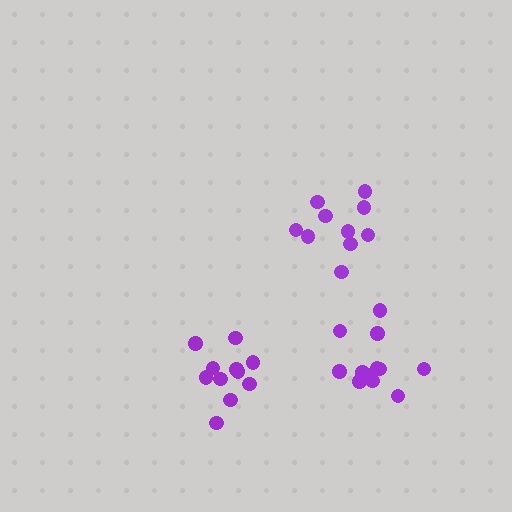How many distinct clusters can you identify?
There are 3 distinct clusters.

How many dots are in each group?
Group 1: 10 dots, Group 2: 11 dots, Group 3: 12 dots (33 total).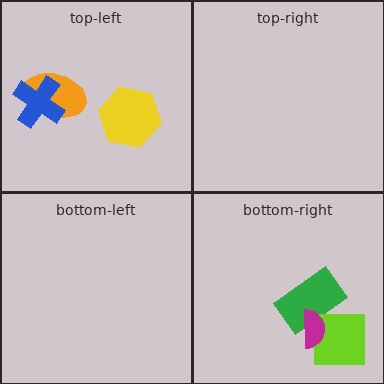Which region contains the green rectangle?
The bottom-right region.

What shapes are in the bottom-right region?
The green rectangle, the lime square, the magenta semicircle.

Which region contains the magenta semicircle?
The bottom-right region.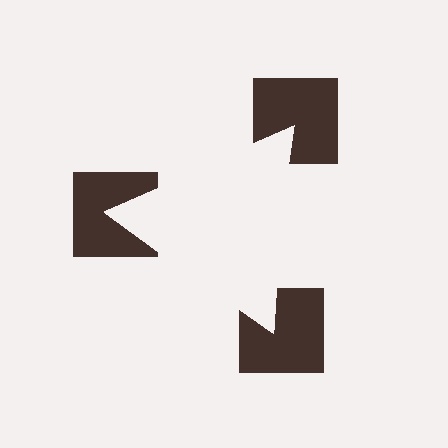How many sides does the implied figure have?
3 sides.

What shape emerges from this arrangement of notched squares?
An illusory triangle — its edges are inferred from the aligned wedge cuts in the notched squares, not physically drawn.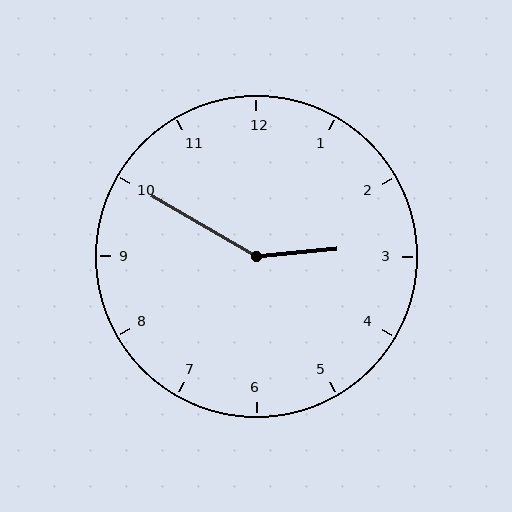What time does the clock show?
2:50.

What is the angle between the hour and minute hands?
Approximately 145 degrees.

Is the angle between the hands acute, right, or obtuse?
It is obtuse.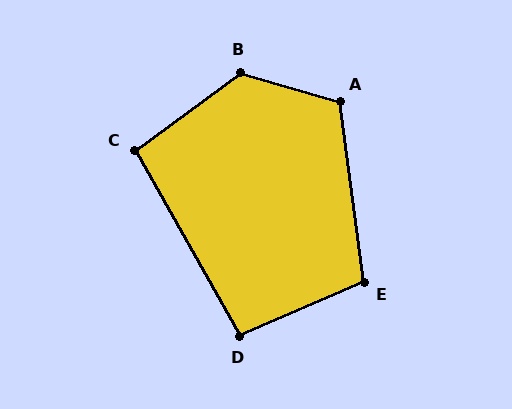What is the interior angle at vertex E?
Approximately 106 degrees (obtuse).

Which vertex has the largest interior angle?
B, at approximately 127 degrees.